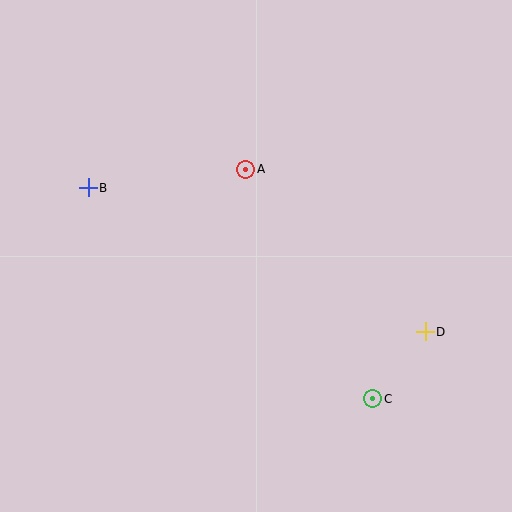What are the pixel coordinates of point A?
Point A is at (246, 169).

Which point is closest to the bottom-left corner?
Point B is closest to the bottom-left corner.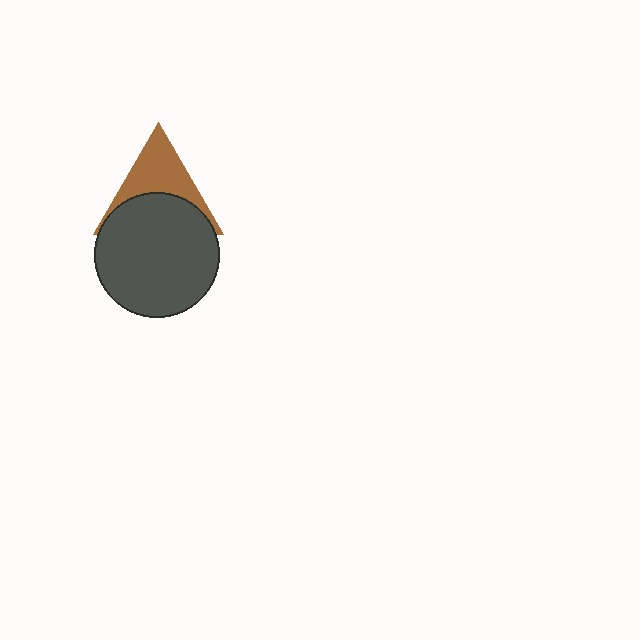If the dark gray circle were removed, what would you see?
You would see the complete brown triangle.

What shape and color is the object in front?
The object in front is a dark gray circle.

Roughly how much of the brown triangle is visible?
About half of it is visible (roughly 49%).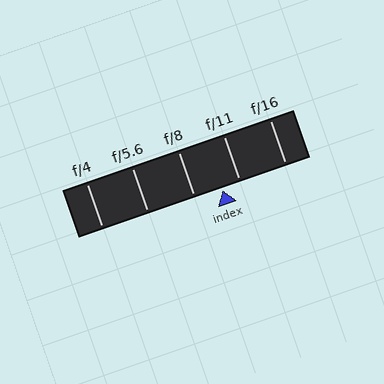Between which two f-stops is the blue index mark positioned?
The index mark is between f/8 and f/11.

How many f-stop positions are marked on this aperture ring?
There are 5 f-stop positions marked.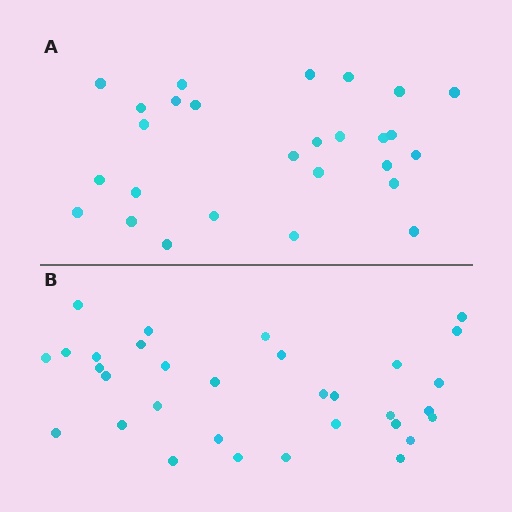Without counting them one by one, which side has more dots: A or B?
Region B (the bottom region) has more dots.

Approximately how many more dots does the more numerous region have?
Region B has about 5 more dots than region A.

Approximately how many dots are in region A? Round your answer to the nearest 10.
About 30 dots. (The exact count is 27, which rounds to 30.)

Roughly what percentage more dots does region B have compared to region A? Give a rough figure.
About 20% more.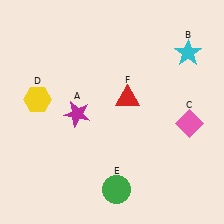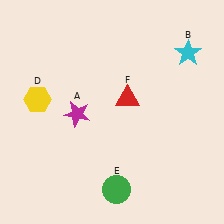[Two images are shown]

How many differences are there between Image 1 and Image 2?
There is 1 difference between the two images.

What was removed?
The pink diamond (C) was removed in Image 2.